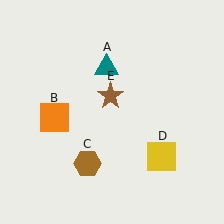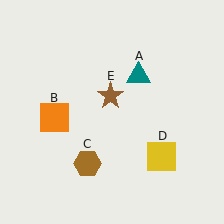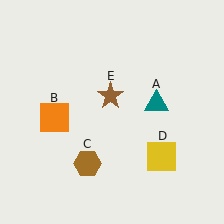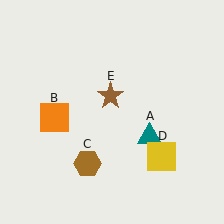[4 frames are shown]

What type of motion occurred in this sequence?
The teal triangle (object A) rotated clockwise around the center of the scene.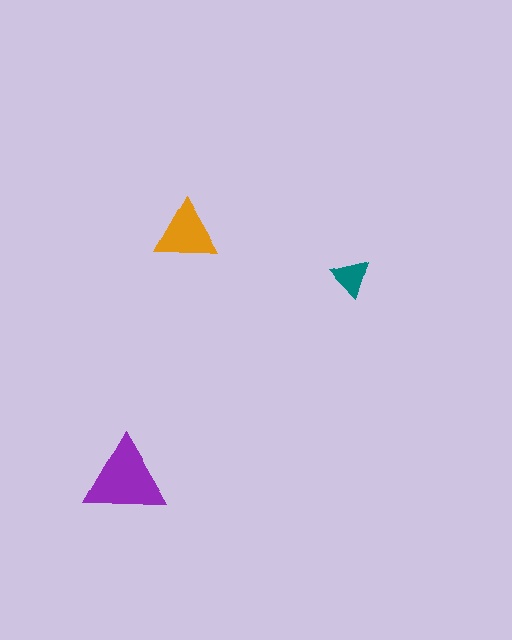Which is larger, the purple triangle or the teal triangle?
The purple one.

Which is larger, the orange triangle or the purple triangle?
The purple one.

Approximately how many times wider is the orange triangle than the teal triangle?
About 1.5 times wider.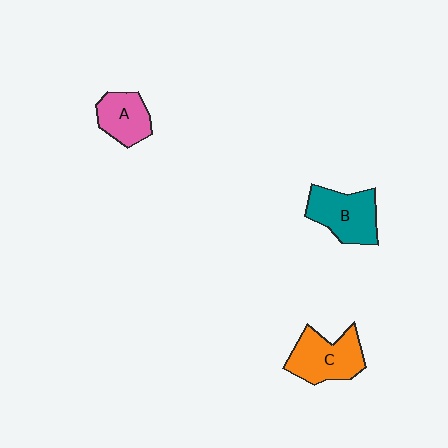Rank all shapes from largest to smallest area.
From largest to smallest: C (orange), B (teal), A (pink).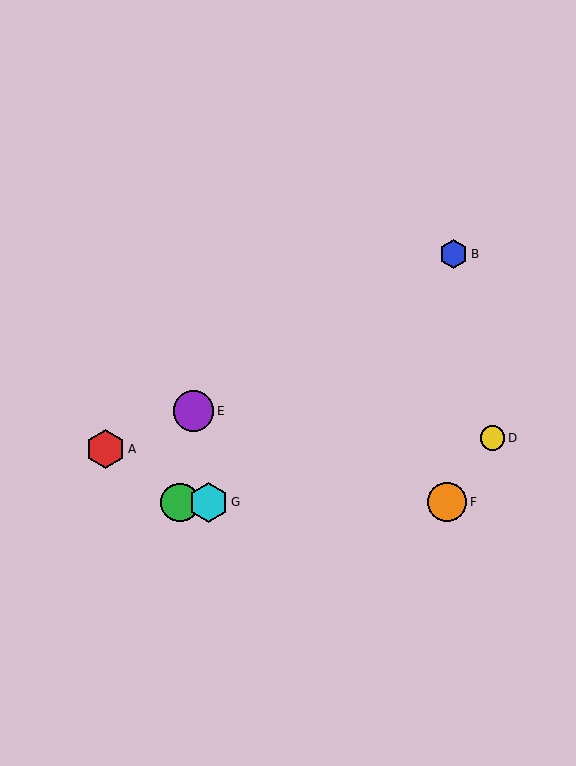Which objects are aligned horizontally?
Objects C, F, G are aligned horizontally.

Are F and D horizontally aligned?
No, F is at y≈502 and D is at y≈438.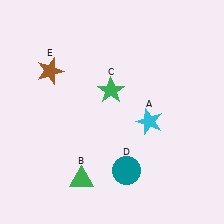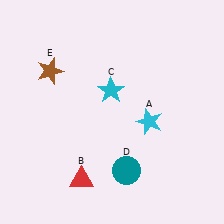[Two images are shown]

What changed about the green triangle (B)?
In Image 1, B is green. In Image 2, it changed to red.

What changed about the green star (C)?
In Image 1, C is green. In Image 2, it changed to cyan.